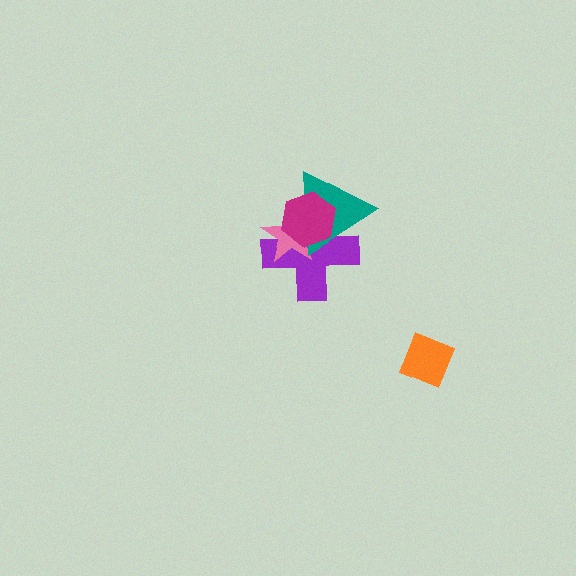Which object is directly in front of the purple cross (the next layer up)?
The pink star is directly in front of the purple cross.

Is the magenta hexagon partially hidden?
No, no other shape covers it.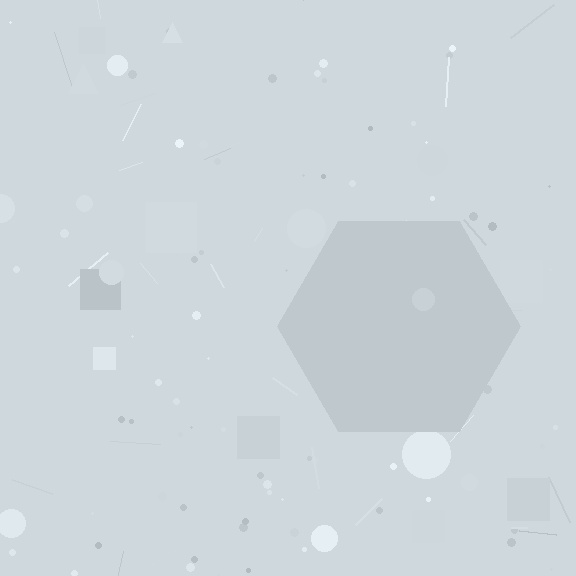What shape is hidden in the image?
A hexagon is hidden in the image.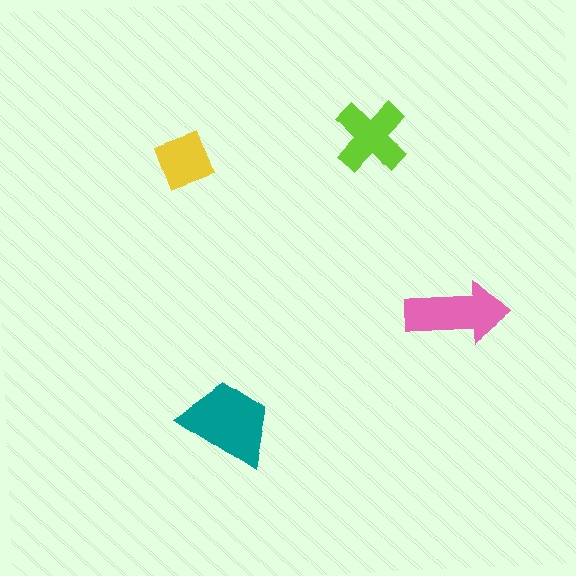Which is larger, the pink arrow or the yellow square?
The pink arrow.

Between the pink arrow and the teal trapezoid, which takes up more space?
The teal trapezoid.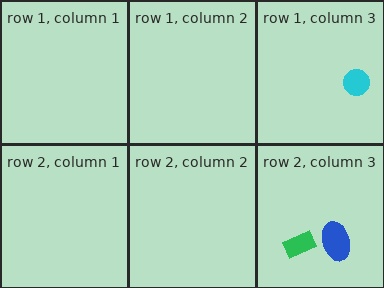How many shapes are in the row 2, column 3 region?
2.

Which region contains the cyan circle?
The row 1, column 3 region.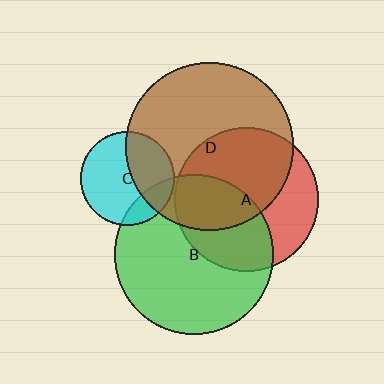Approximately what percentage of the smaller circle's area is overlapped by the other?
Approximately 45%.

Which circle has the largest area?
Circle D (brown).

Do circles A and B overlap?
Yes.